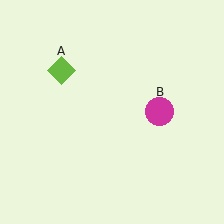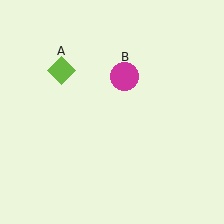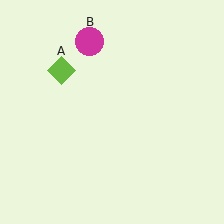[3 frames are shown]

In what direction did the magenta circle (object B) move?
The magenta circle (object B) moved up and to the left.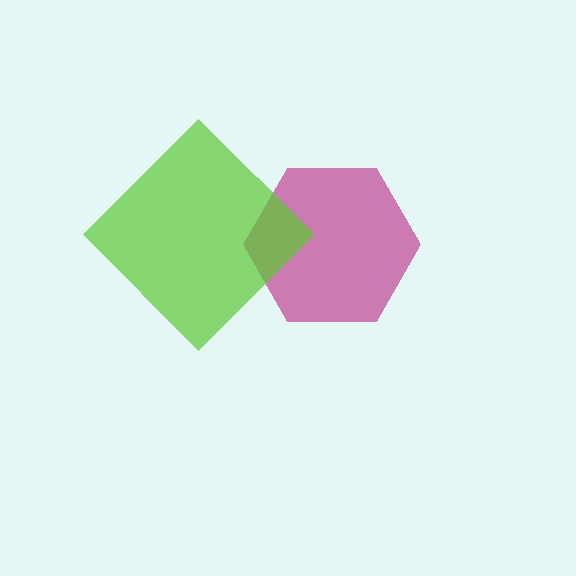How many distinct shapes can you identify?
There are 2 distinct shapes: a magenta hexagon, a lime diamond.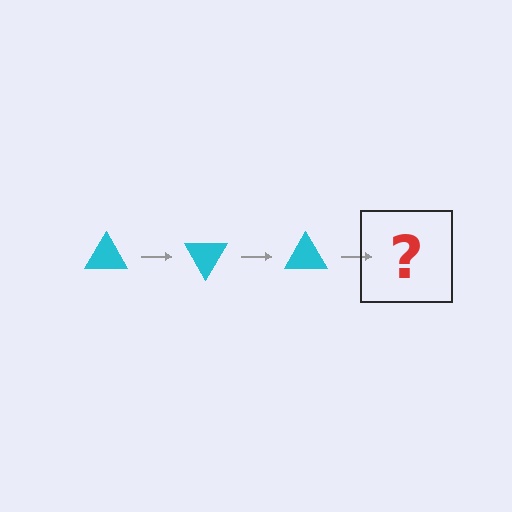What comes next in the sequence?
The next element should be a cyan triangle rotated 180 degrees.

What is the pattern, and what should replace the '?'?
The pattern is that the triangle rotates 60 degrees each step. The '?' should be a cyan triangle rotated 180 degrees.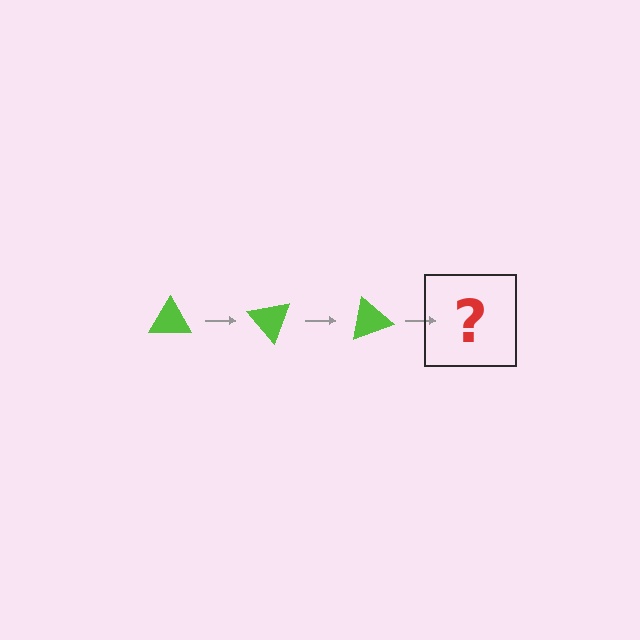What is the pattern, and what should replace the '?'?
The pattern is that the triangle rotates 50 degrees each step. The '?' should be a lime triangle rotated 150 degrees.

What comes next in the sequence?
The next element should be a lime triangle rotated 150 degrees.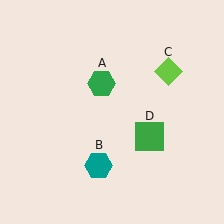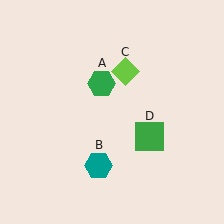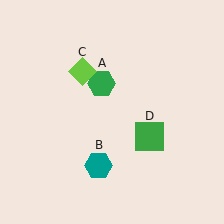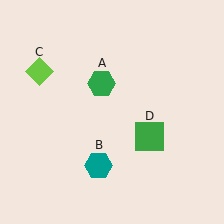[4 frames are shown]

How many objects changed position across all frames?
1 object changed position: lime diamond (object C).